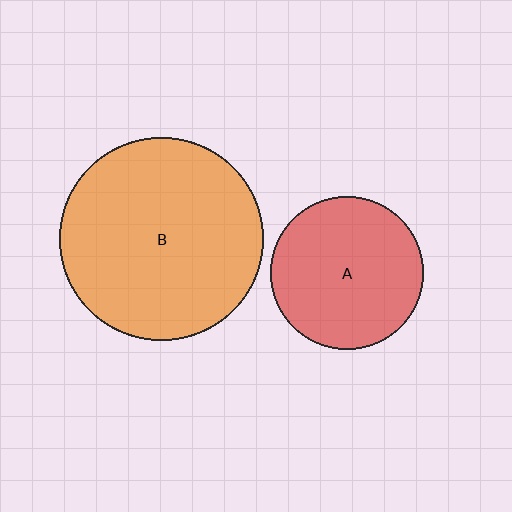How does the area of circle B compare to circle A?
Approximately 1.8 times.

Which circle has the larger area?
Circle B (orange).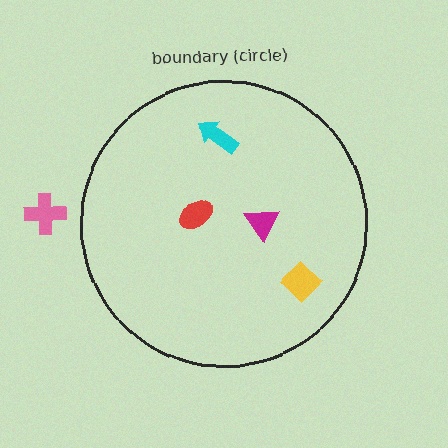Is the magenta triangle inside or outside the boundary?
Inside.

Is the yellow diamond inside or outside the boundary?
Inside.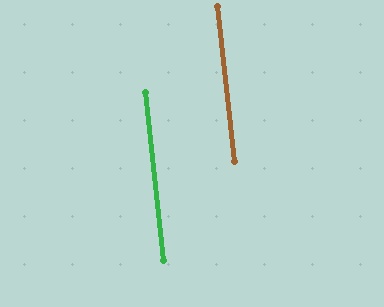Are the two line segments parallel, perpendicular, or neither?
Parallel — their directions differ by only 0.1°.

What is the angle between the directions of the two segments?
Approximately 0 degrees.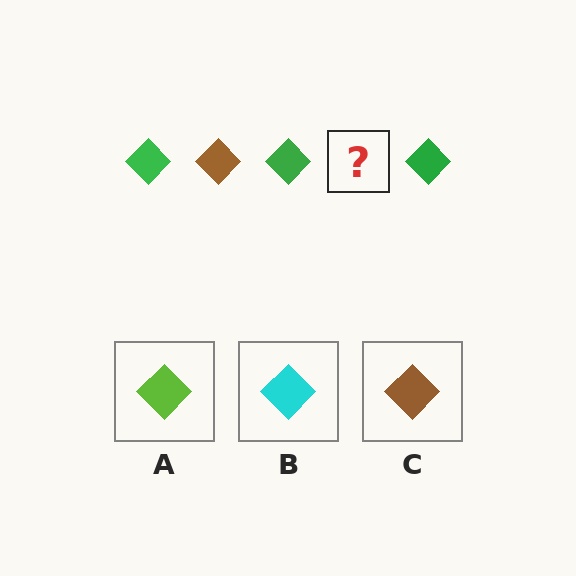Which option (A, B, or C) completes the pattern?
C.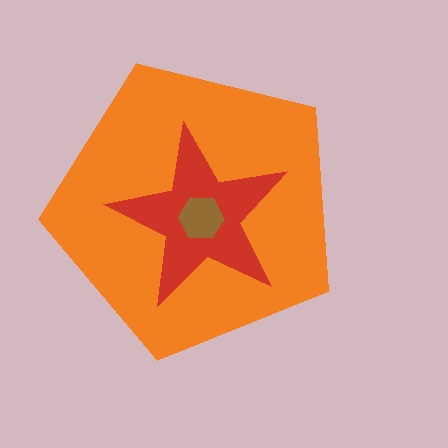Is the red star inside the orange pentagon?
Yes.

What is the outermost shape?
The orange pentagon.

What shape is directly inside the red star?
The brown hexagon.